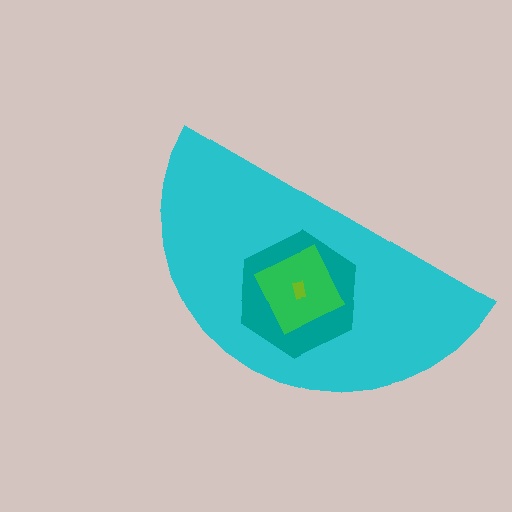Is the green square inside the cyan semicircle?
Yes.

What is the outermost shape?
The cyan semicircle.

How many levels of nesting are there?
4.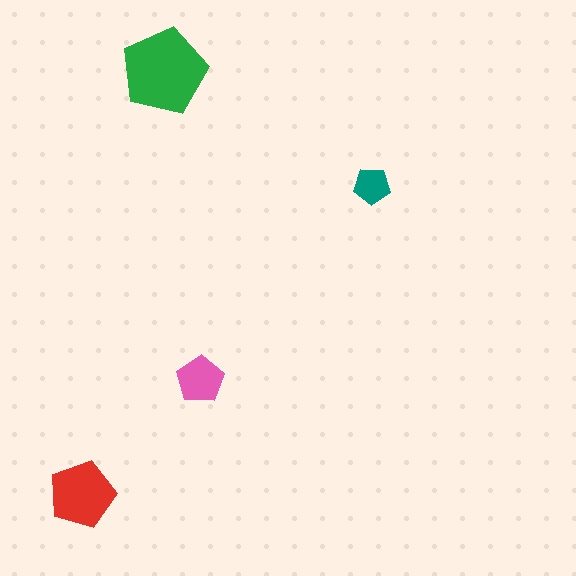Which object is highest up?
The green pentagon is topmost.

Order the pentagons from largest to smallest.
the green one, the red one, the pink one, the teal one.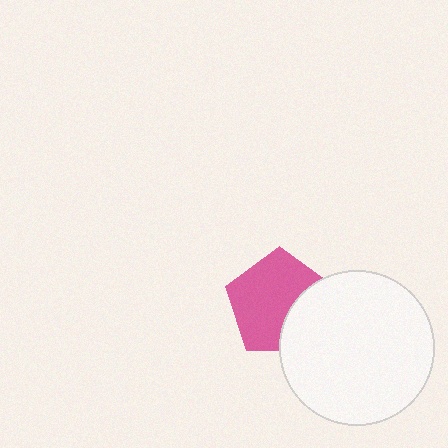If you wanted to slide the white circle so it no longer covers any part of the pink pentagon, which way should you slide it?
Slide it right — that is the most direct way to separate the two shapes.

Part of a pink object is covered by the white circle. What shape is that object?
It is a pentagon.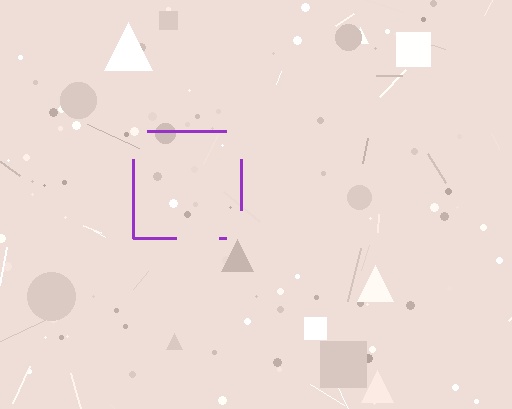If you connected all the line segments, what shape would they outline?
They would outline a square.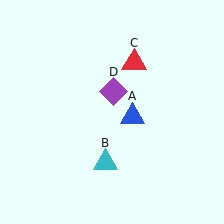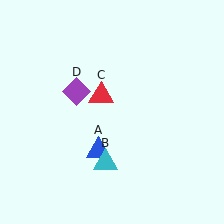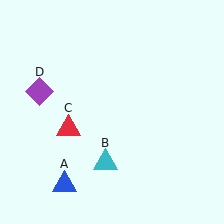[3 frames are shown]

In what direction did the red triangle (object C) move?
The red triangle (object C) moved down and to the left.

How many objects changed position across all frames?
3 objects changed position: blue triangle (object A), red triangle (object C), purple diamond (object D).